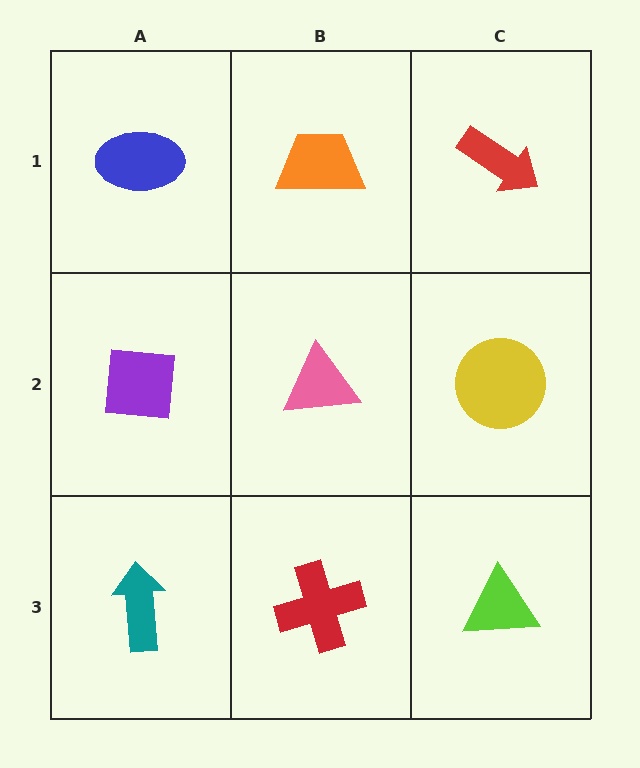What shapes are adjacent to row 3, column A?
A purple square (row 2, column A), a red cross (row 3, column B).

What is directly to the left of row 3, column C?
A red cross.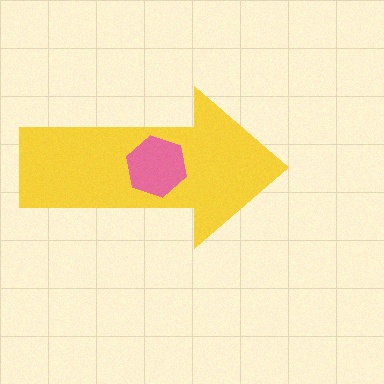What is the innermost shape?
The pink hexagon.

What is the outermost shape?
The yellow arrow.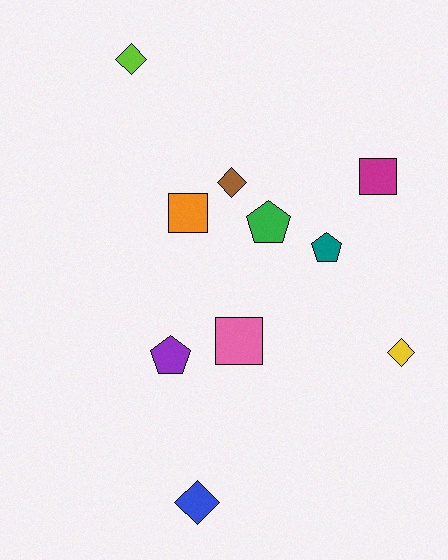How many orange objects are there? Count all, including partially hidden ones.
There is 1 orange object.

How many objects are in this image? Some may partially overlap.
There are 10 objects.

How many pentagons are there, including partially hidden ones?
There are 3 pentagons.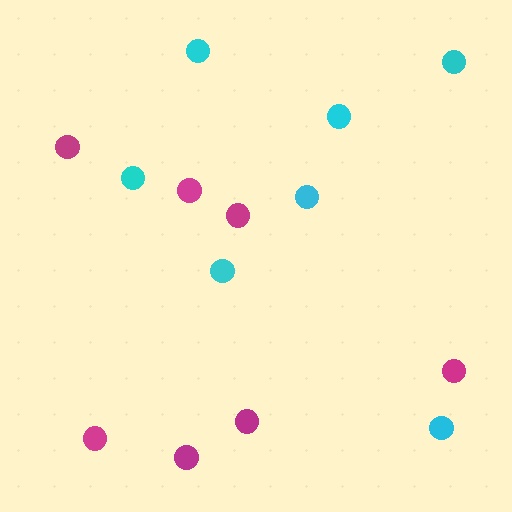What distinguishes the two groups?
There are 2 groups: one group of cyan circles (7) and one group of magenta circles (7).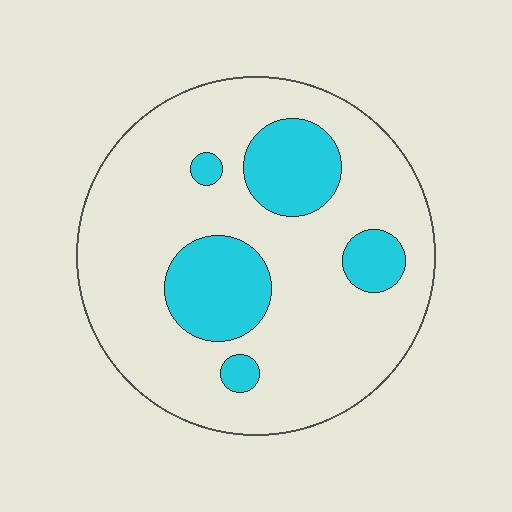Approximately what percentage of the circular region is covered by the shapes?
Approximately 20%.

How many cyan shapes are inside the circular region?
5.